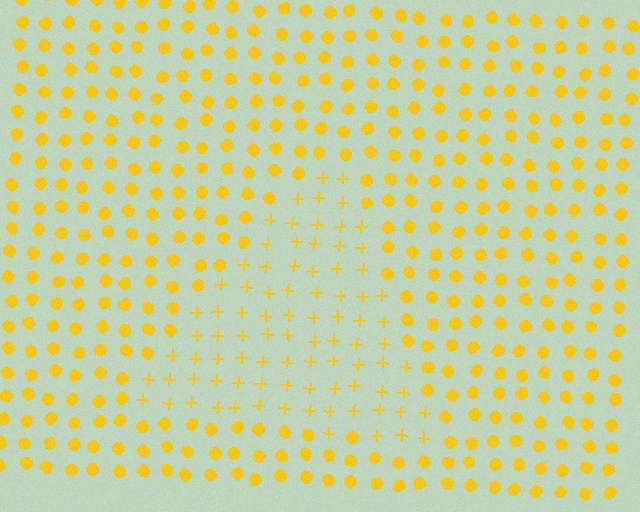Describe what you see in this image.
The image is filled with small yellow elements arranged in a uniform grid. A triangle-shaped region contains plus signs, while the surrounding area contains circles. The boundary is defined purely by the change in element shape.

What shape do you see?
I see a triangle.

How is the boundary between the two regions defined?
The boundary is defined by a change in element shape: plus signs inside vs. circles outside. All elements share the same color and spacing.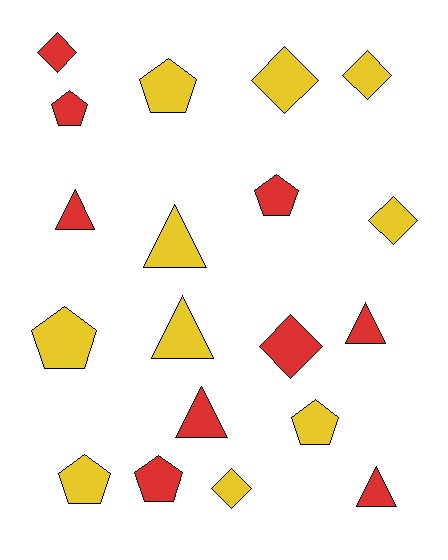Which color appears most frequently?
Yellow, with 10 objects.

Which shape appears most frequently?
Pentagon, with 7 objects.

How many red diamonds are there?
There are 2 red diamonds.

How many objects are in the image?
There are 19 objects.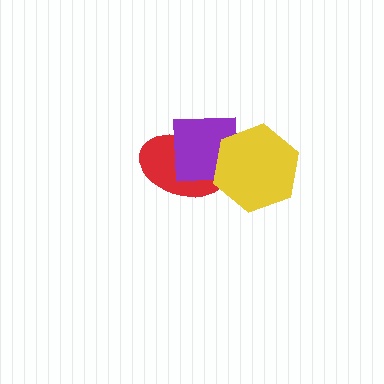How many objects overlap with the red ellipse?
2 objects overlap with the red ellipse.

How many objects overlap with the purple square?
2 objects overlap with the purple square.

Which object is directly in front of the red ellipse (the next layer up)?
The purple square is directly in front of the red ellipse.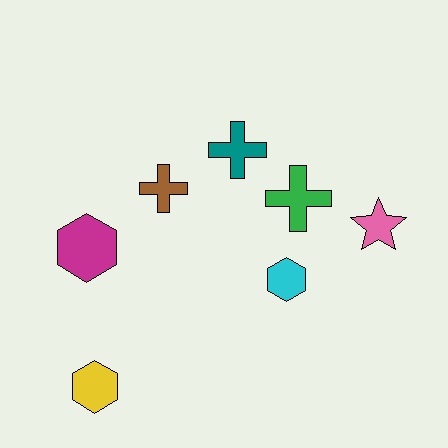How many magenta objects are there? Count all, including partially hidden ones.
There is 1 magenta object.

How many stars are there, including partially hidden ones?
There is 1 star.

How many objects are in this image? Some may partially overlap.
There are 7 objects.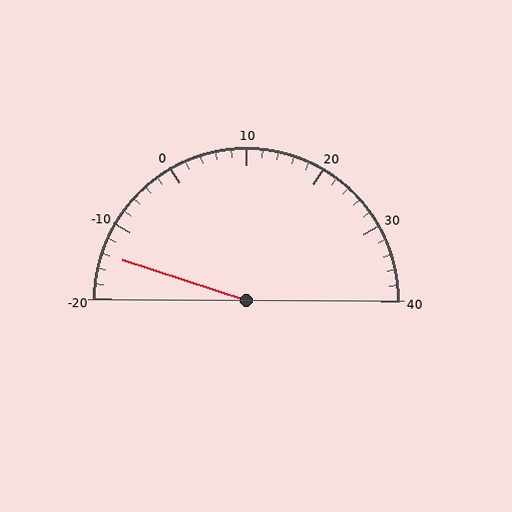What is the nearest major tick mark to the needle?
The nearest major tick mark is -10.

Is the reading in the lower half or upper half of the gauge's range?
The reading is in the lower half of the range (-20 to 40).